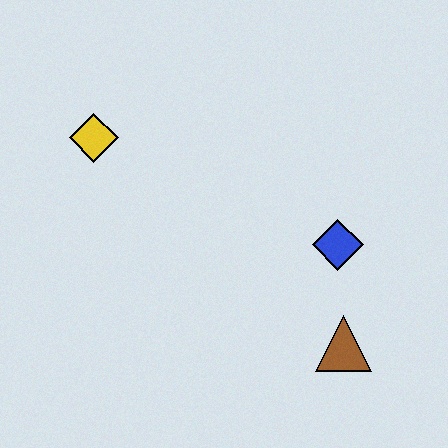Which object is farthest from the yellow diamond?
The brown triangle is farthest from the yellow diamond.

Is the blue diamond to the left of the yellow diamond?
No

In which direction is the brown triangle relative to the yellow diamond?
The brown triangle is to the right of the yellow diamond.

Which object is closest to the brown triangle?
The blue diamond is closest to the brown triangle.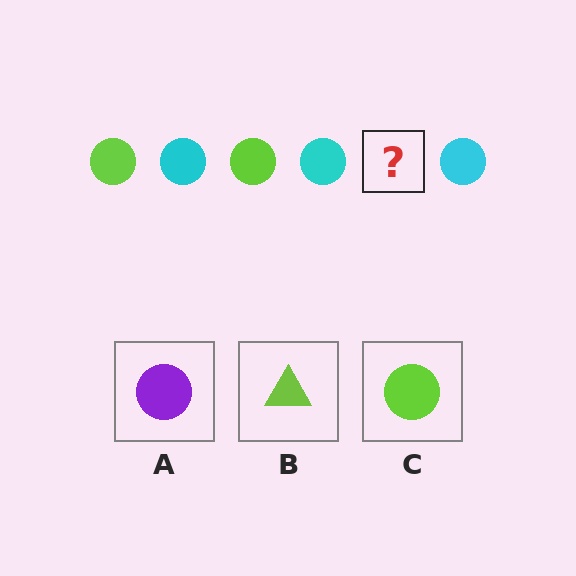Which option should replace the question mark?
Option C.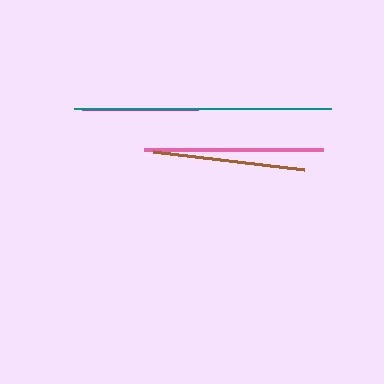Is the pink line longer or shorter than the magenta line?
The pink line is longer than the magenta line.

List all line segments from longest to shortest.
From longest to shortest: teal, pink, brown, magenta.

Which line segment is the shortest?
The magenta line is the shortest at approximately 116 pixels.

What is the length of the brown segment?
The brown segment is approximately 152 pixels long.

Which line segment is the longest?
The teal line is the longest at approximately 257 pixels.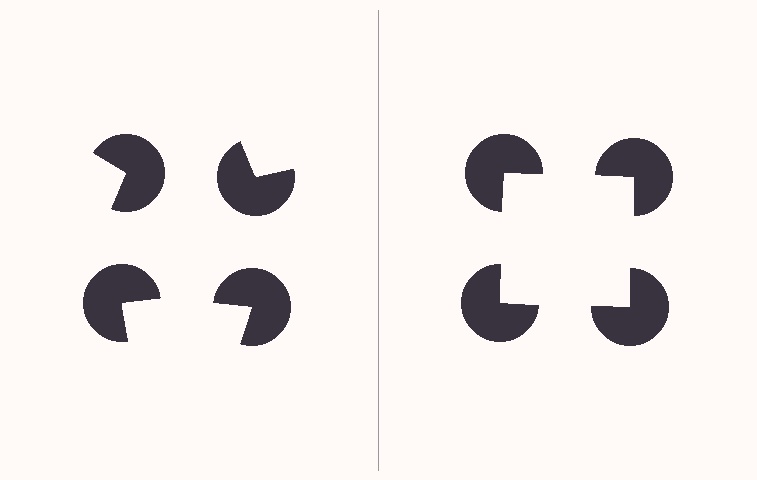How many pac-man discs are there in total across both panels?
8 — 4 on each side.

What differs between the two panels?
The pac-man discs are positioned identically on both sides; only the wedge orientations differ. On the right they align to a square; on the left they are misaligned.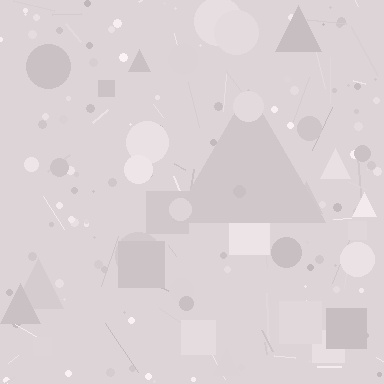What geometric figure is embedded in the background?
A triangle is embedded in the background.